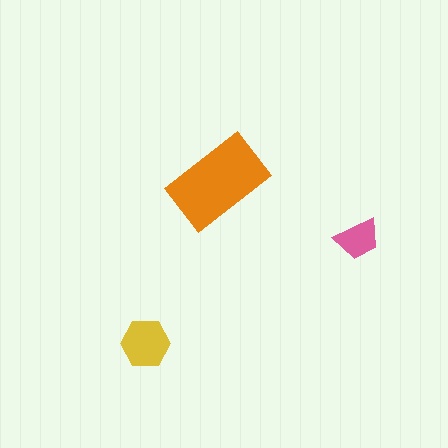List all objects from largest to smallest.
The orange rectangle, the yellow hexagon, the pink trapezoid.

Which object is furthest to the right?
The pink trapezoid is rightmost.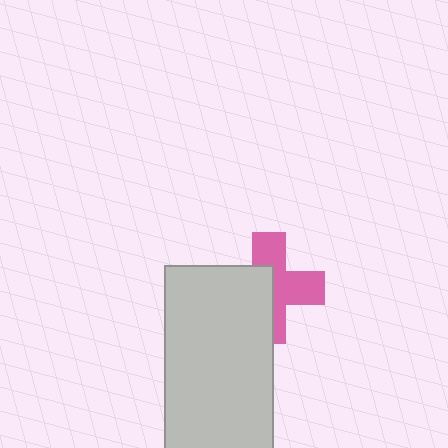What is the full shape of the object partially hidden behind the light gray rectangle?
The partially hidden object is a pink cross.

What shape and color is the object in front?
The object in front is a light gray rectangle.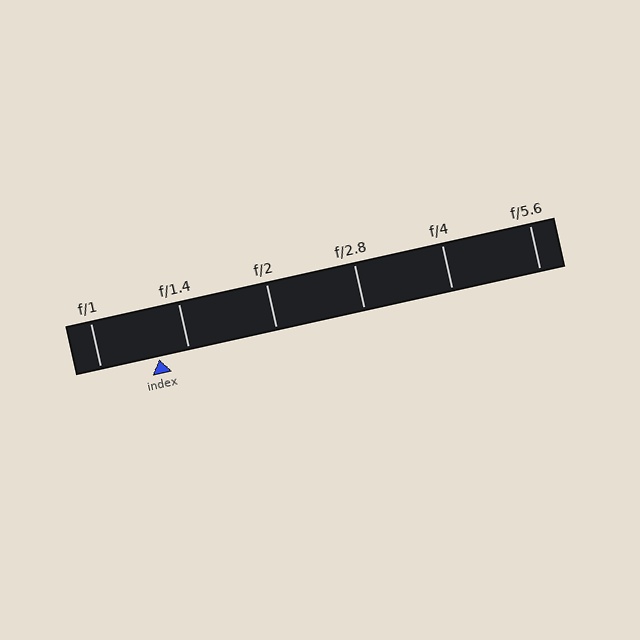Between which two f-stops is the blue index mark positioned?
The index mark is between f/1 and f/1.4.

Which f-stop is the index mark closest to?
The index mark is closest to f/1.4.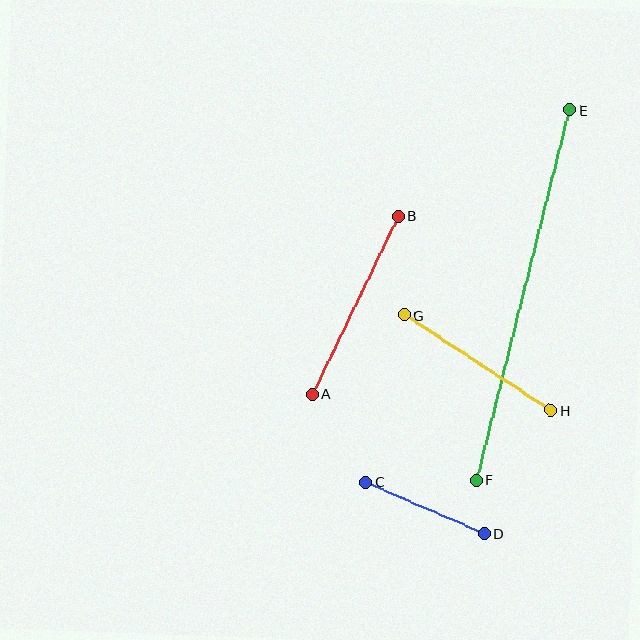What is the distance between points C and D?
The distance is approximately 129 pixels.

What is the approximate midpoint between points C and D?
The midpoint is at approximately (425, 508) pixels.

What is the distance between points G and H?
The distance is approximately 174 pixels.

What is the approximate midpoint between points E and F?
The midpoint is at approximately (523, 295) pixels.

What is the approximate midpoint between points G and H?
The midpoint is at approximately (478, 363) pixels.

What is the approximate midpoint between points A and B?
The midpoint is at approximately (355, 305) pixels.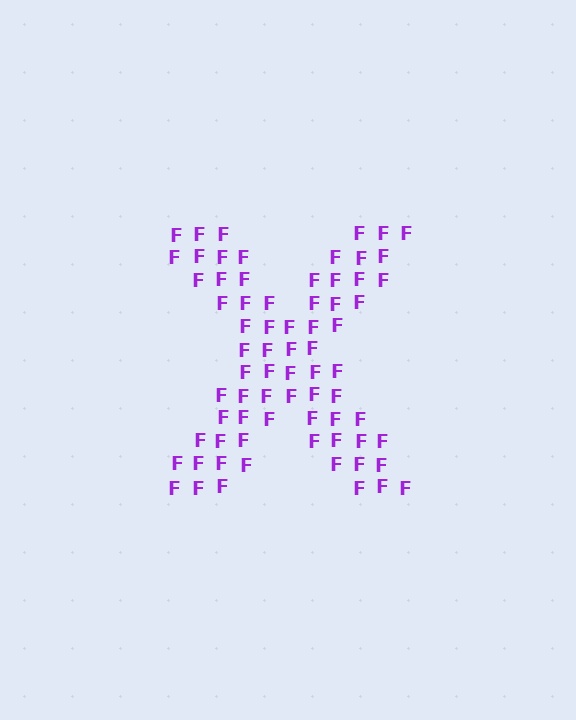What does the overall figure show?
The overall figure shows the letter X.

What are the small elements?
The small elements are letter F's.